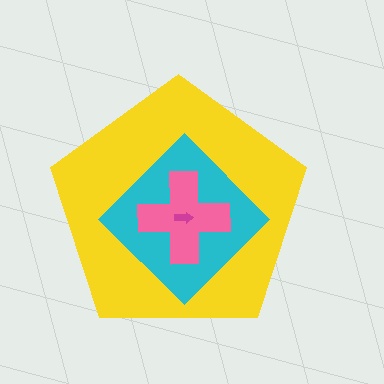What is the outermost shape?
The yellow pentagon.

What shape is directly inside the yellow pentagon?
The cyan diamond.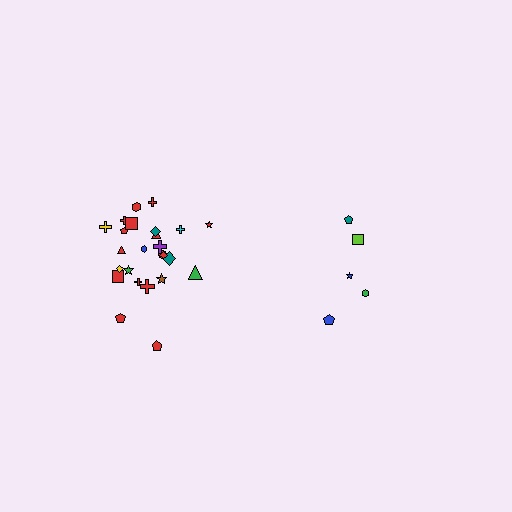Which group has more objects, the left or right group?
The left group.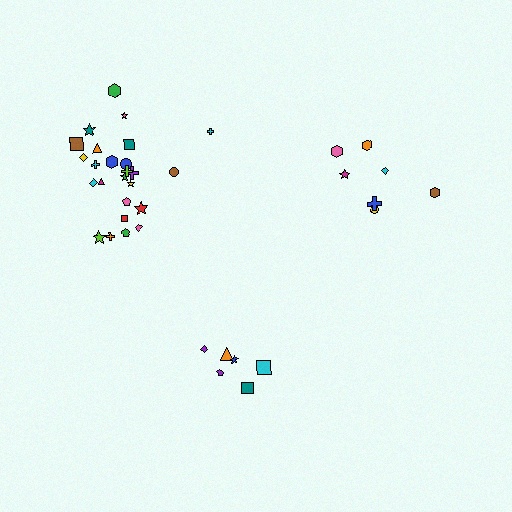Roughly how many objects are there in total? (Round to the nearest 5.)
Roughly 40 objects in total.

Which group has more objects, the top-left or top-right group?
The top-left group.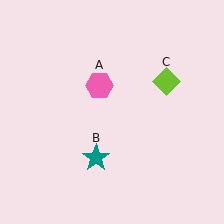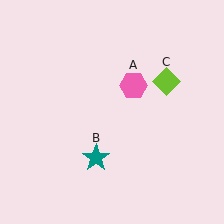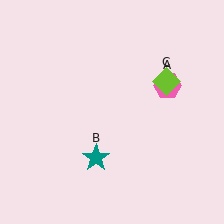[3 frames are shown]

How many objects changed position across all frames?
1 object changed position: pink hexagon (object A).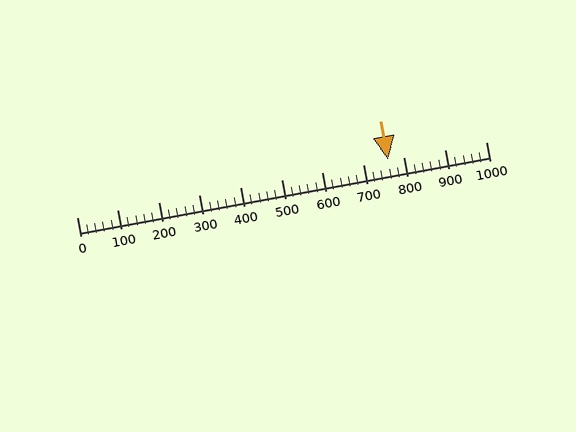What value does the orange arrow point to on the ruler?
The orange arrow points to approximately 760.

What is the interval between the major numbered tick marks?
The major tick marks are spaced 100 units apart.